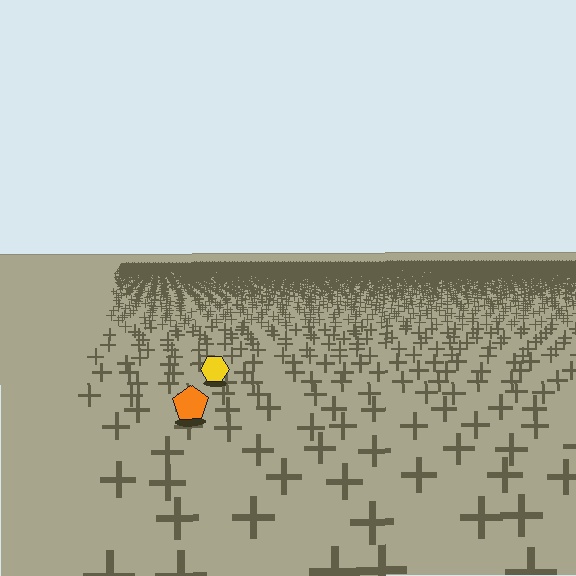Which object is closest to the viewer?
The orange pentagon is closest. The texture marks near it are larger and more spread out.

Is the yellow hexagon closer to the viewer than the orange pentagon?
No. The orange pentagon is closer — you can tell from the texture gradient: the ground texture is coarser near it.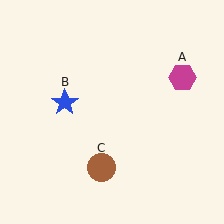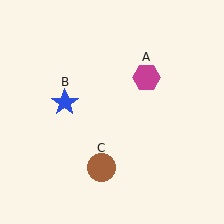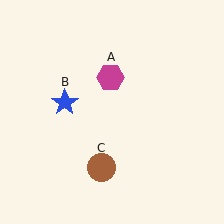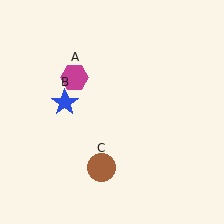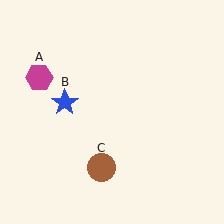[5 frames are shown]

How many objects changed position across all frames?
1 object changed position: magenta hexagon (object A).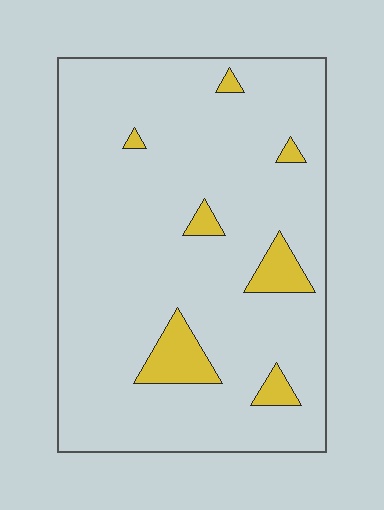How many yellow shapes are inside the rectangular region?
7.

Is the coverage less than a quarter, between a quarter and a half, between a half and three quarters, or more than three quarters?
Less than a quarter.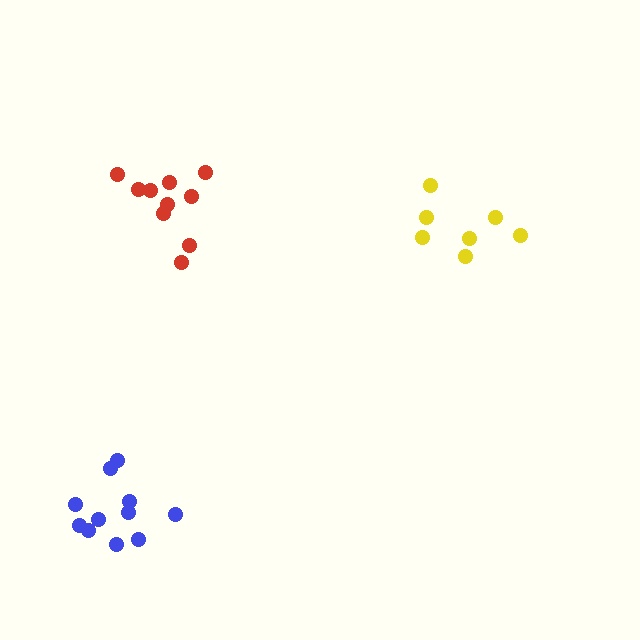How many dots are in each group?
Group 1: 7 dots, Group 2: 10 dots, Group 3: 11 dots (28 total).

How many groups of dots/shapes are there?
There are 3 groups.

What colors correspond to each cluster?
The clusters are colored: yellow, red, blue.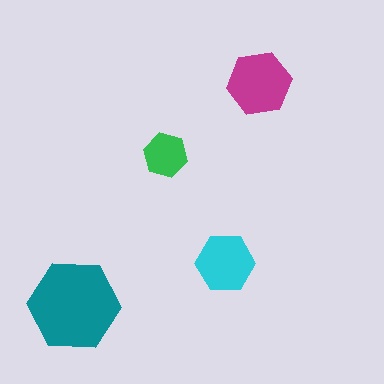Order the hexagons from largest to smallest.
the teal one, the magenta one, the cyan one, the green one.